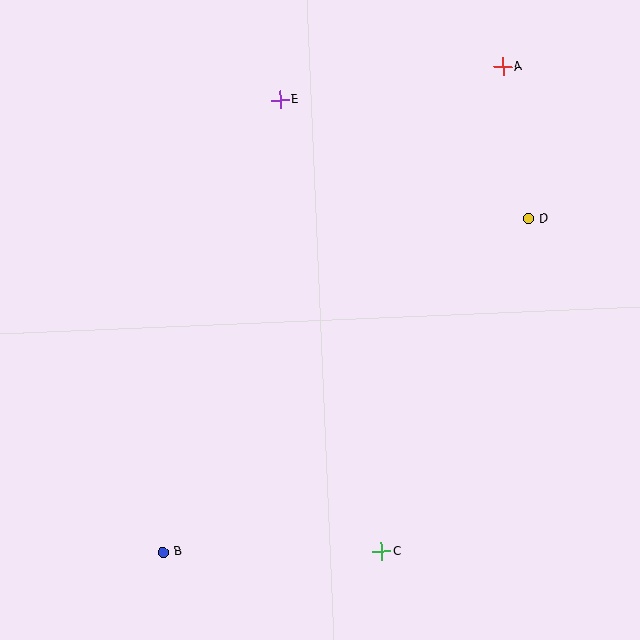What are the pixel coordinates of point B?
Point B is at (163, 552).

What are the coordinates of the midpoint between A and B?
The midpoint between A and B is at (333, 310).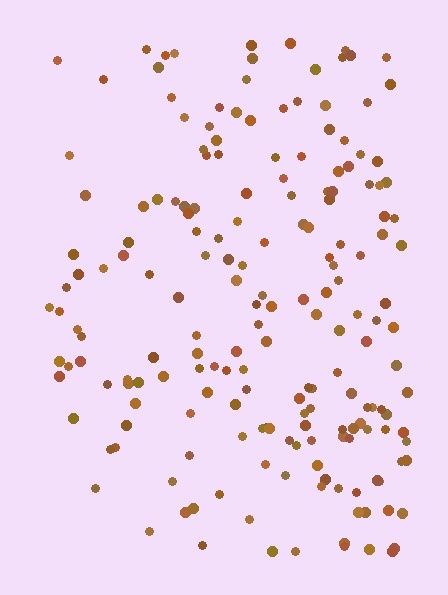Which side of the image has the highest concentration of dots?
The right.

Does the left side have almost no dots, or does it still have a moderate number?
Still a moderate number, just noticeably fewer than the right.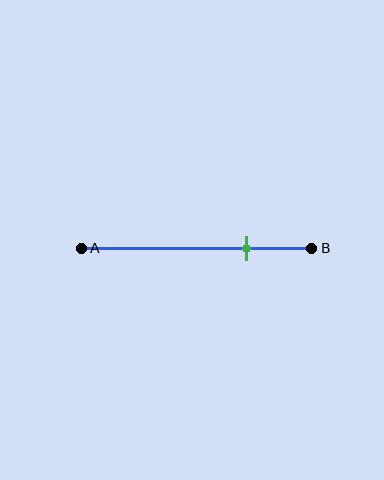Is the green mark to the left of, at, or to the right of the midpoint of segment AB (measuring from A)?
The green mark is to the right of the midpoint of segment AB.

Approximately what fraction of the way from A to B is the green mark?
The green mark is approximately 70% of the way from A to B.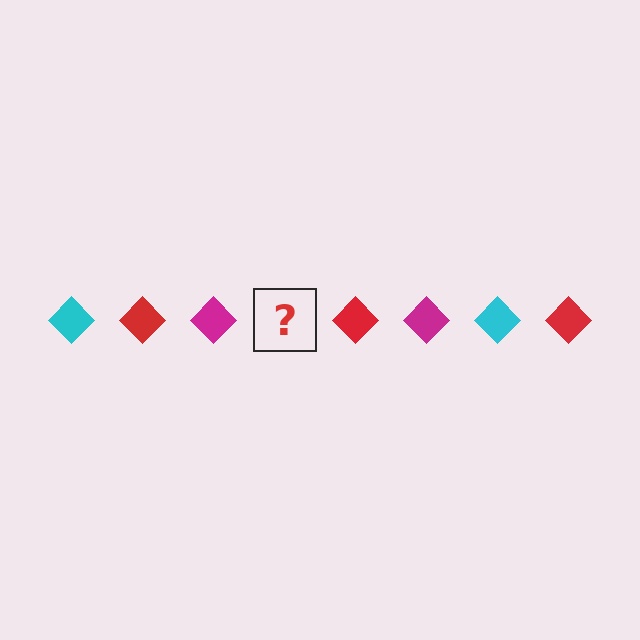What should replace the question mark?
The question mark should be replaced with a cyan diamond.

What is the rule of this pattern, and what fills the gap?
The rule is that the pattern cycles through cyan, red, magenta diamonds. The gap should be filled with a cyan diamond.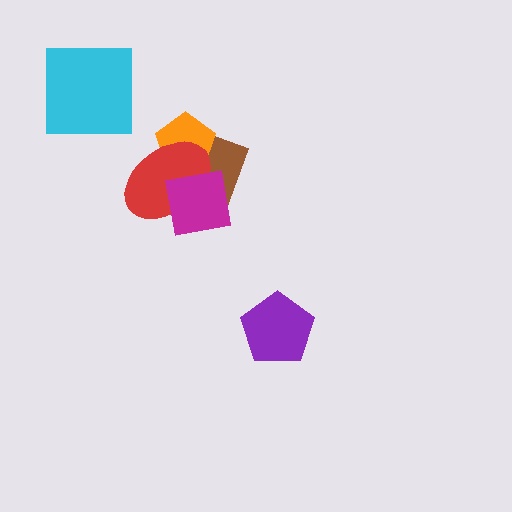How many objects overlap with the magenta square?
2 objects overlap with the magenta square.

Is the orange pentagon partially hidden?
Yes, it is partially covered by another shape.